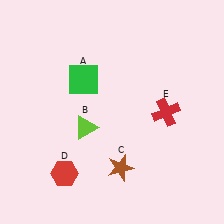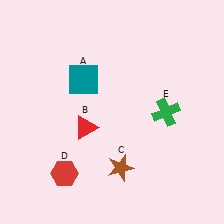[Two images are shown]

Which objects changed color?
A changed from green to teal. B changed from lime to red. E changed from red to green.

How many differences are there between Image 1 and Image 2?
There are 3 differences between the two images.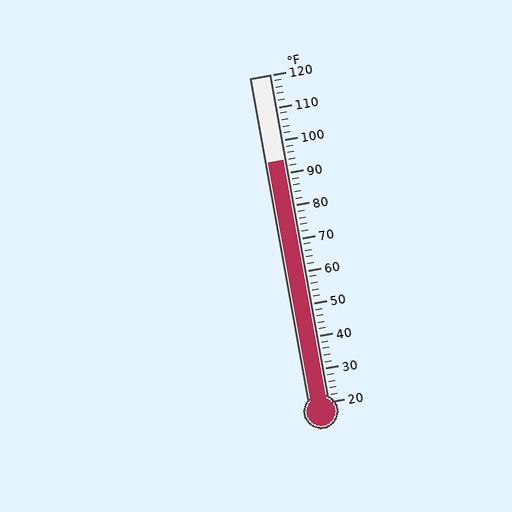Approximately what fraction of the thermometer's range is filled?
The thermometer is filled to approximately 75% of its range.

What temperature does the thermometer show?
The thermometer shows approximately 94°F.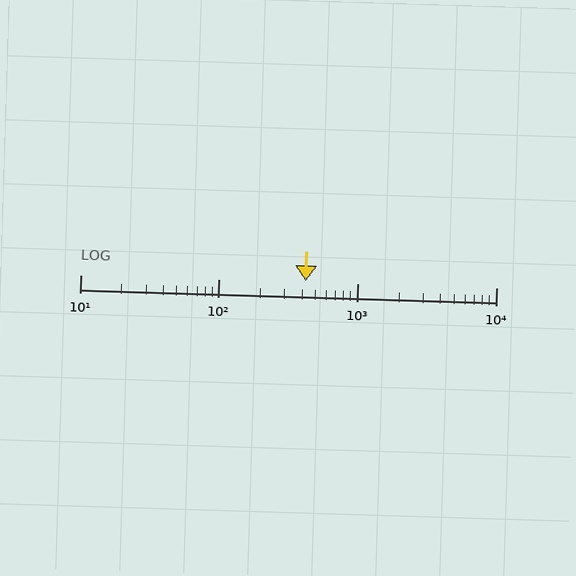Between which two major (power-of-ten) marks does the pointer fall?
The pointer is between 100 and 1000.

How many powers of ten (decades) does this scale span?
The scale spans 3 decades, from 10 to 10000.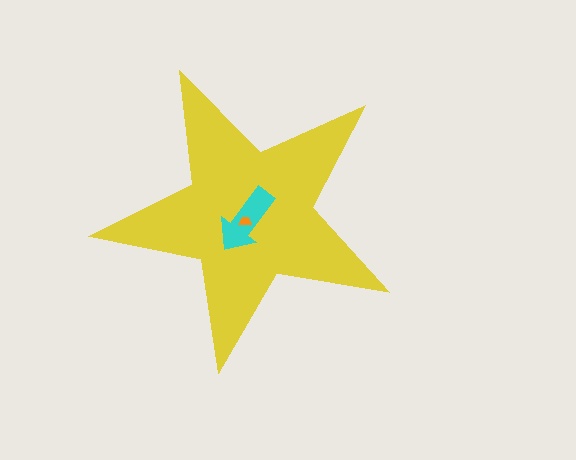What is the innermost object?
The orange trapezoid.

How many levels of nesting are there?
3.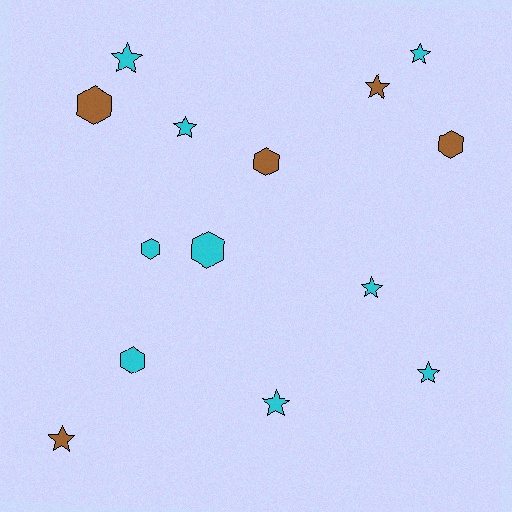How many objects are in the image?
There are 14 objects.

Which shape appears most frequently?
Star, with 8 objects.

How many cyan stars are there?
There are 6 cyan stars.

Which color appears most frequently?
Cyan, with 9 objects.